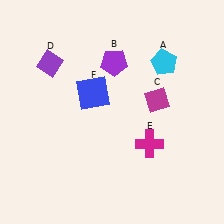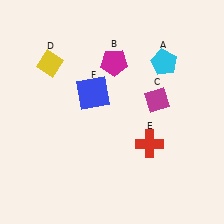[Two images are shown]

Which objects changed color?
B changed from purple to magenta. D changed from purple to yellow. E changed from magenta to red.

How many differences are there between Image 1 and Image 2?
There are 3 differences between the two images.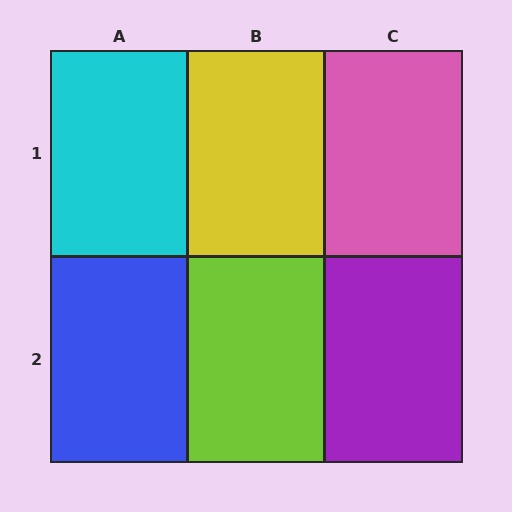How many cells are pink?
1 cell is pink.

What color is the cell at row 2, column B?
Lime.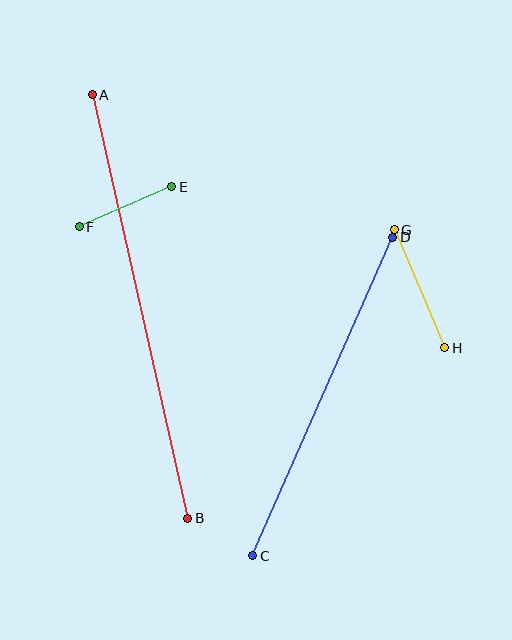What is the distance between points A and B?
The distance is approximately 435 pixels.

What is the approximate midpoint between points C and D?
The midpoint is at approximately (323, 397) pixels.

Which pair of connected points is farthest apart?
Points A and B are farthest apart.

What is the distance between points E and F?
The distance is approximately 101 pixels.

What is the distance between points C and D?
The distance is approximately 348 pixels.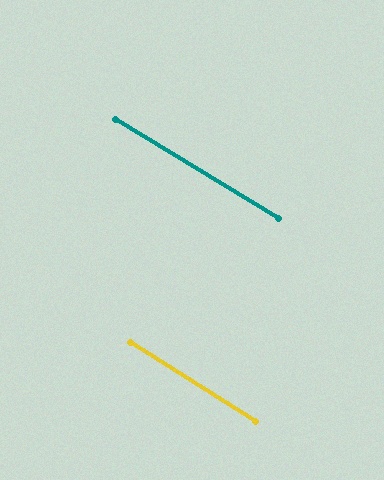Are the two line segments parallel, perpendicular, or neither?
Parallel — their directions differ by only 1.1°.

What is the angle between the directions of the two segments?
Approximately 1 degree.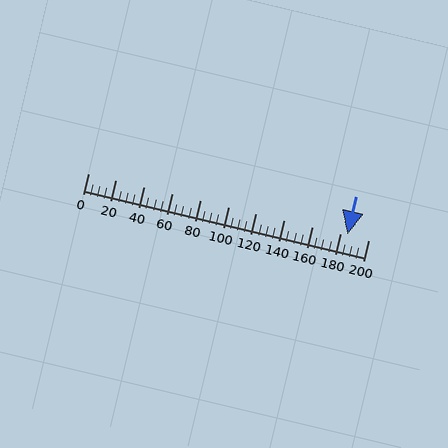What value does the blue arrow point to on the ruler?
The blue arrow points to approximately 185.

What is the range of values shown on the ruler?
The ruler shows values from 0 to 200.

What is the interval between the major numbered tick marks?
The major tick marks are spaced 20 units apart.